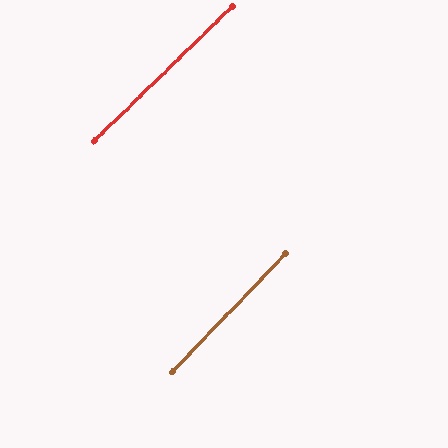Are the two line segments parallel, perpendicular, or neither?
Parallel — their directions differ by only 2.0°.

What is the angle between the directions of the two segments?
Approximately 2 degrees.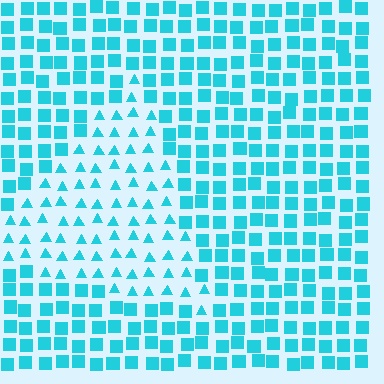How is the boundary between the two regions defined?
The boundary is defined by a change in element shape: triangles inside vs. squares outside. All elements share the same color and spacing.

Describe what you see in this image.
The image is filled with small cyan elements arranged in a uniform grid. A triangle-shaped region contains triangles, while the surrounding area contains squares. The boundary is defined purely by the change in element shape.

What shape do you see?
I see a triangle.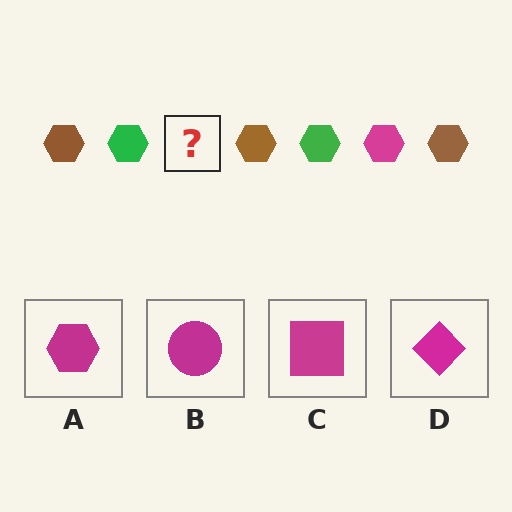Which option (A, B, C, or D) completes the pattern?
A.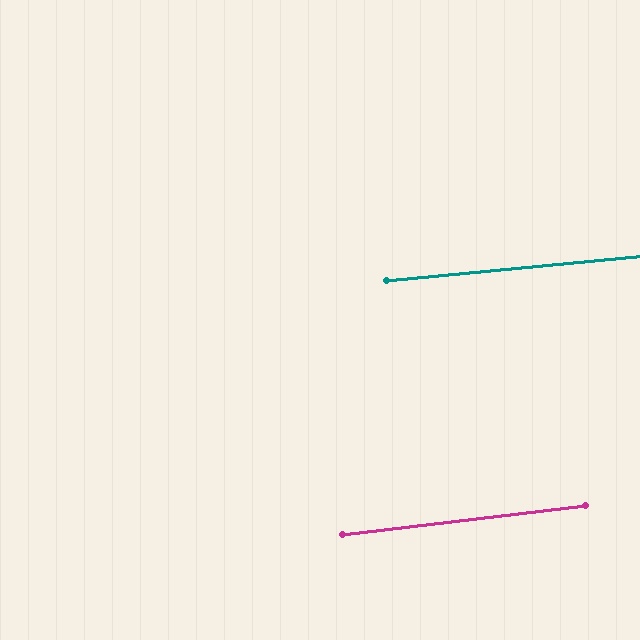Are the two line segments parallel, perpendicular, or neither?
Parallel — their directions differ by only 1.1°.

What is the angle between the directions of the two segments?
Approximately 1 degree.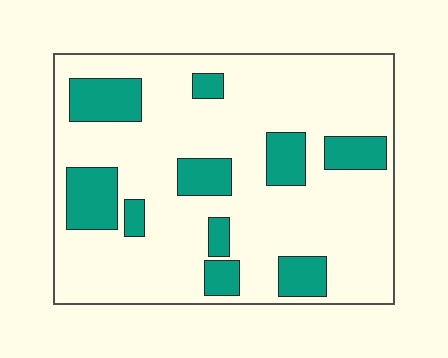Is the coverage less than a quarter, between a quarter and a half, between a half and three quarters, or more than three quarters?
Less than a quarter.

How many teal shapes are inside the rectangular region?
10.